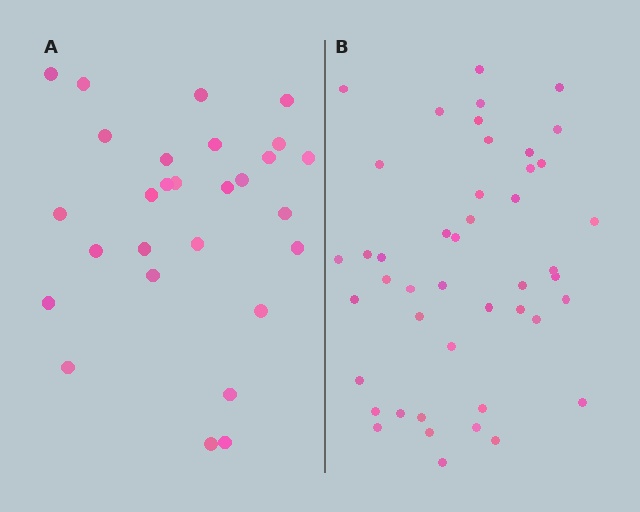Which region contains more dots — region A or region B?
Region B (the right region) has more dots.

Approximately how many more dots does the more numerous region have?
Region B has approximately 15 more dots than region A.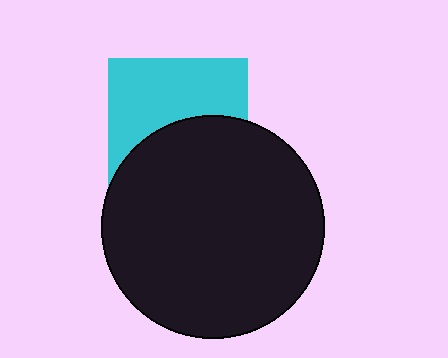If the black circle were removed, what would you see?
You would see the complete cyan square.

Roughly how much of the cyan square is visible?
About half of it is visible (roughly 52%).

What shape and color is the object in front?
The object in front is a black circle.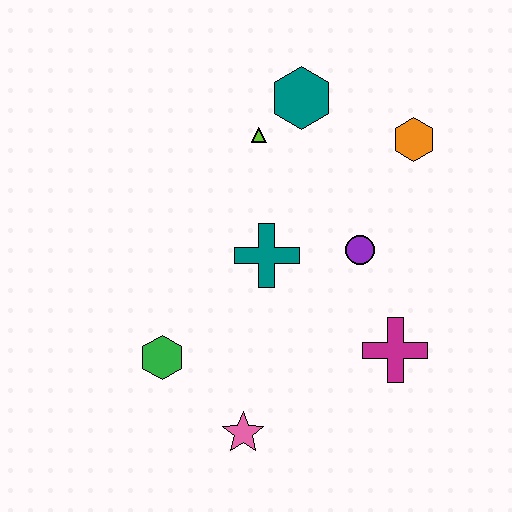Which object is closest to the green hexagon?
The pink star is closest to the green hexagon.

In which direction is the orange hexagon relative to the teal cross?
The orange hexagon is to the right of the teal cross.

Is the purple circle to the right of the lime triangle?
Yes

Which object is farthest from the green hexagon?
The orange hexagon is farthest from the green hexagon.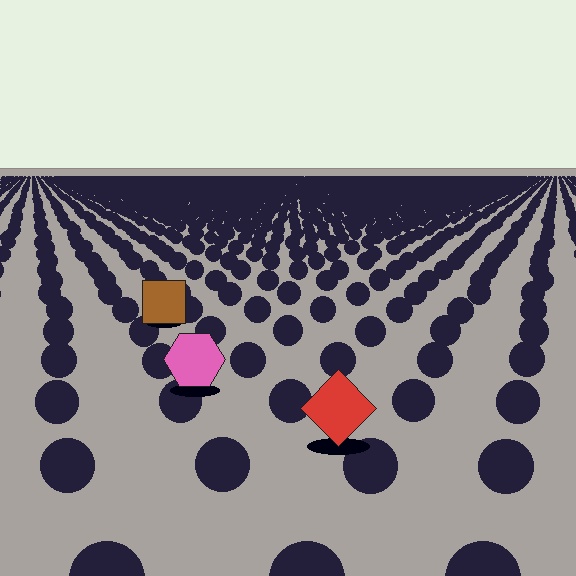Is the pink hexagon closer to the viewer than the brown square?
Yes. The pink hexagon is closer — you can tell from the texture gradient: the ground texture is coarser near it.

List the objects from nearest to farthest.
From nearest to farthest: the red diamond, the pink hexagon, the brown square.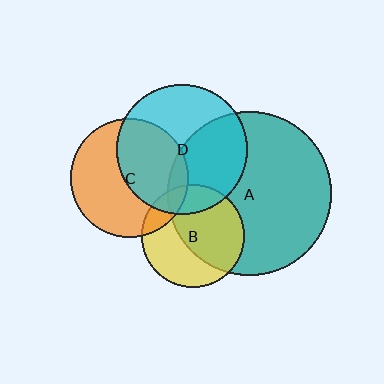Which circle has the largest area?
Circle A (teal).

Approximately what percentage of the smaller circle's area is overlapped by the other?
Approximately 40%.